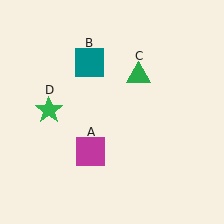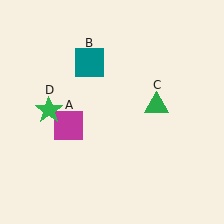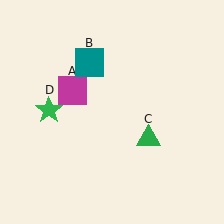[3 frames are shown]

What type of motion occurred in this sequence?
The magenta square (object A), green triangle (object C) rotated clockwise around the center of the scene.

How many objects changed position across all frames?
2 objects changed position: magenta square (object A), green triangle (object C).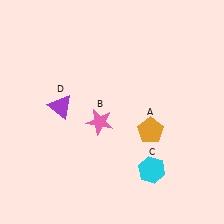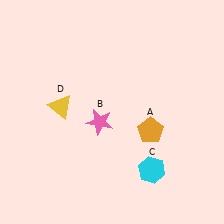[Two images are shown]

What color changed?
The triangle (D) changed from purple in Image 1 to yellow in Image 2.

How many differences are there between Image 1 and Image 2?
There is 1 difference between the two images.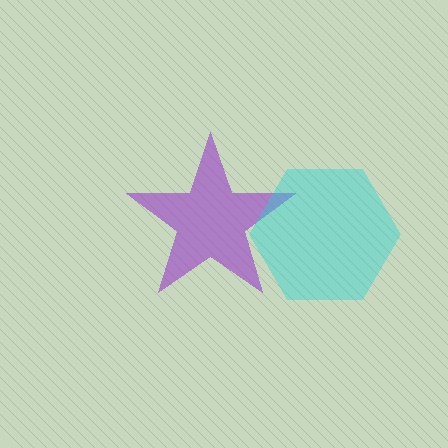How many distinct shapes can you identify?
There are 2 distinct shapes: a purple star, a cyan hexagon.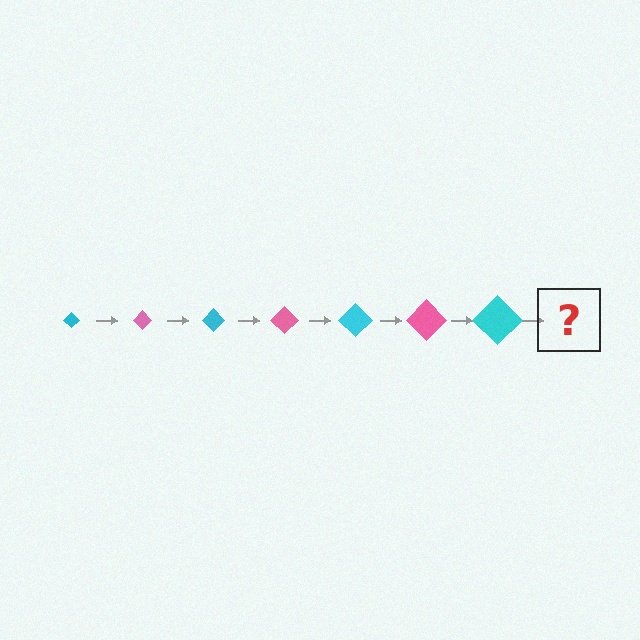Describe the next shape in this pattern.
It should be a pink diamond, larger than the previous one.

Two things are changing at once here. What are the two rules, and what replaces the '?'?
The two rules are that the diamond grows larger each step and the color cycles through cyan and pink. The '?' should be a pink diamond, larger than the previous one.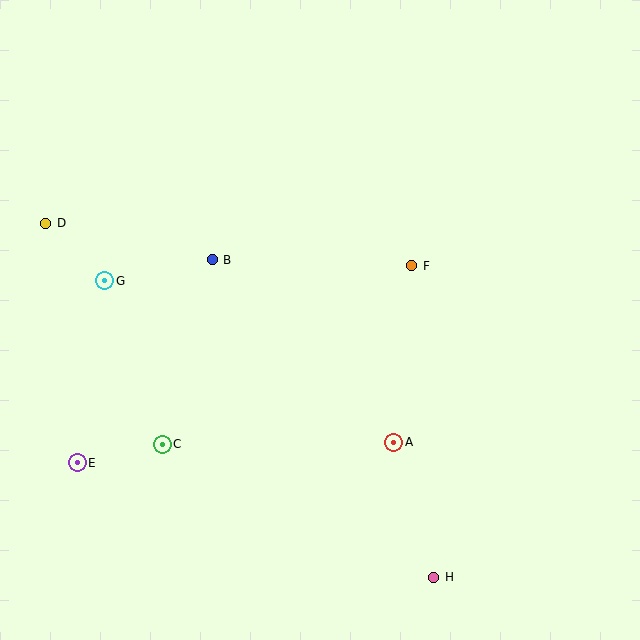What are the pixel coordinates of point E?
Point E is at (77, 463).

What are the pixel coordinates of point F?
Point F is at (412, 266).